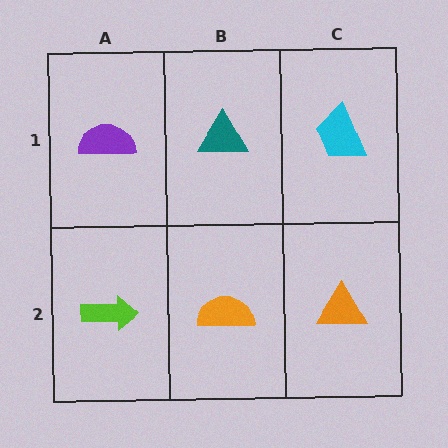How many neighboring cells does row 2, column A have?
2.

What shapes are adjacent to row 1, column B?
An orange semicircle (row 2, column B), a purple semicircle (row 1, column A), a cyan trapezoid (row 1, column C).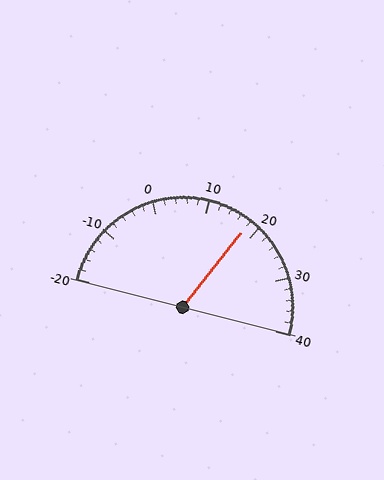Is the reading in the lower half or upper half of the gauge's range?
The reading is in the upper half of the range (-20 to 40).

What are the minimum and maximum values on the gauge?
The gauge ranges from -20 to 40.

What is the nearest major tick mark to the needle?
The nearest major tick mark is 20.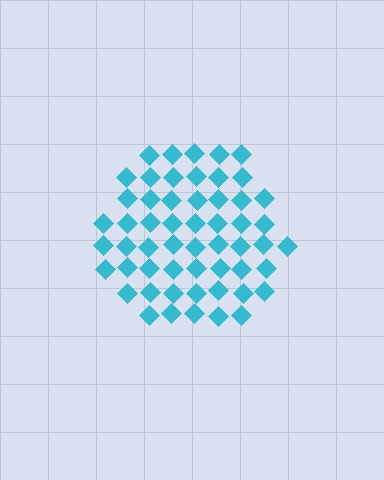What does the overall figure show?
The overall figure shows a hexagon.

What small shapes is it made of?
It is made of small diamonds.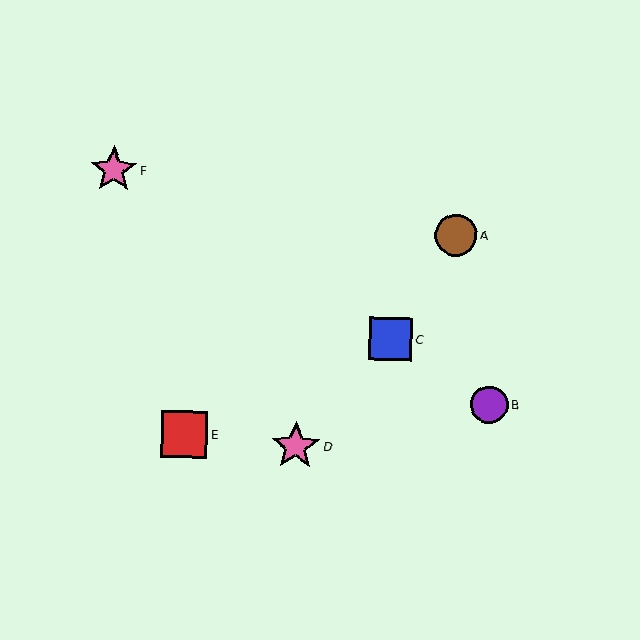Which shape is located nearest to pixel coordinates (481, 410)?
The purple circle (labeled B) at (489, 405) is nearest to that location.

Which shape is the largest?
The pink star (labeled D) is the largest.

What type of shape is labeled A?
Shape A is a brown circle.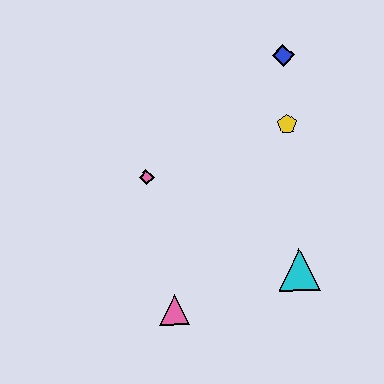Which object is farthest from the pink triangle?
The blue diamond is farthest from the pink triangle.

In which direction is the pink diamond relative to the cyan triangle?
The pink diamond is to the left of the cyan triangle.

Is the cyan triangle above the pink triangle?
Yes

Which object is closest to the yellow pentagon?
The blue diamond is closest to the yellow pentagon.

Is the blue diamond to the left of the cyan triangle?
Yes